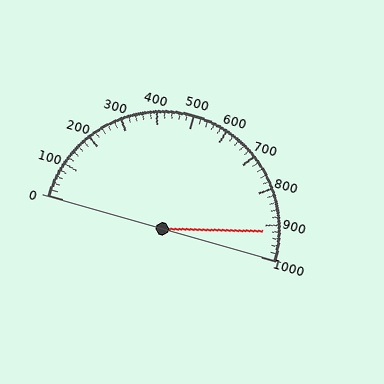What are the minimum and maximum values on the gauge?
The gauge ranges from 0 to 1000.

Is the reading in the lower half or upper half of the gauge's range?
The reading is in the upper half of the range (0 to 1000).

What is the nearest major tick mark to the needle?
The nearest major tick mark is 900.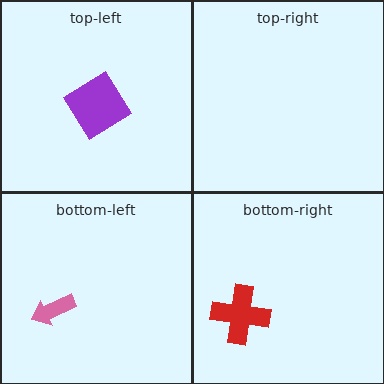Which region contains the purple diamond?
The top-left region.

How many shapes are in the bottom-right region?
1.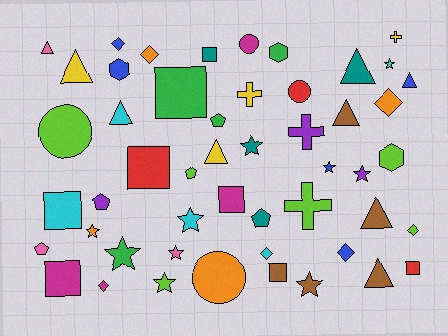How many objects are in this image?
There are 50 objects.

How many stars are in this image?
There are 10 stars.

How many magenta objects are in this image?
There are 4 magenta objects.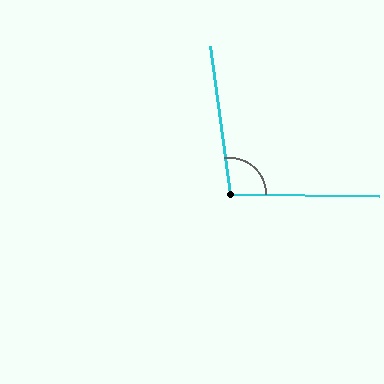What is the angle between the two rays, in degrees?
Approximately 99 degrees.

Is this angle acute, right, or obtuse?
It is obtuse.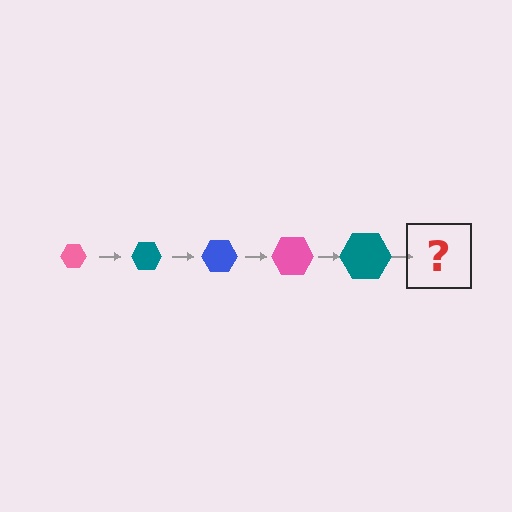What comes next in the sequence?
The next element should be a blue hexagon, larger than the previous one.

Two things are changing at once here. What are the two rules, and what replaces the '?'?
The two rules are that the hexagon grows larger each step and the color cycles through pink, teal, and blue. The '?' should be a blue hexagon, larger than the previous one.